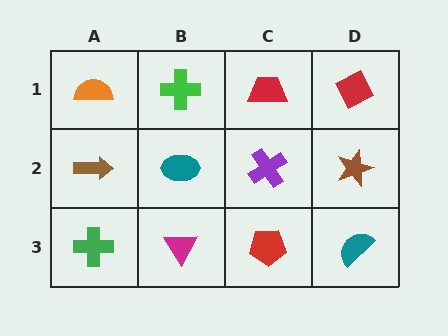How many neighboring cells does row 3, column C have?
3.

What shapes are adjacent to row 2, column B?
A green cross (row 1, column B), a magenta triangle (row 3, column B), a brown arrow (row 2, column A), a purple cross (row 2, column C).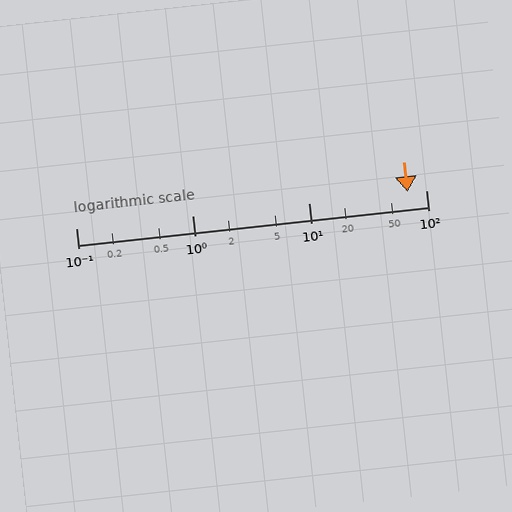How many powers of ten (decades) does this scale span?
The scale spans 3 decades, from 0.1 to 100.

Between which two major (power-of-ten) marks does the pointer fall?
The pointer is between 10 and 100.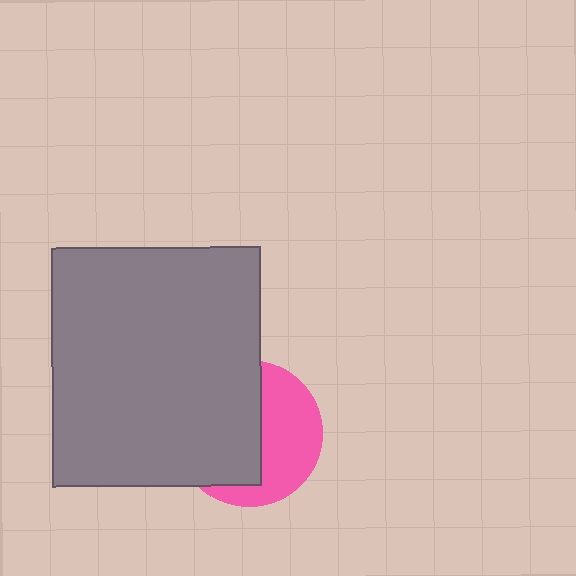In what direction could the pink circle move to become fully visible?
The pink circle could move right. That would shift it out from behind the gray rectangle entirely.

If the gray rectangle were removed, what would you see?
You would see the complete pink circle.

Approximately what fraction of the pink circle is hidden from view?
Roughly 55% of the pink circle is hidden behind the gray rectangle.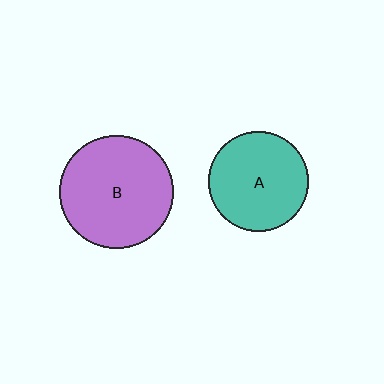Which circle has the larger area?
Circle B (purple).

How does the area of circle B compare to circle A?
Approximately 1.3 times.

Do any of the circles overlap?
No, none of the circles overlap.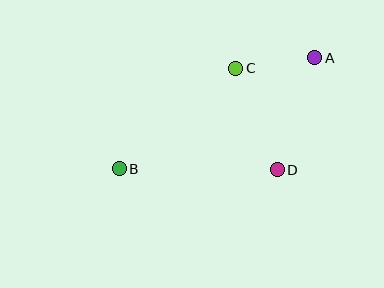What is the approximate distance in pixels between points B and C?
The distance between B and C is approximately 153 pixels.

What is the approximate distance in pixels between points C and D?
The distance between C and D is approximately 110 pixels.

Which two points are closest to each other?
Points A and C are closest to each other.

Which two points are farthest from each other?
Points A and B are farthest from each other.